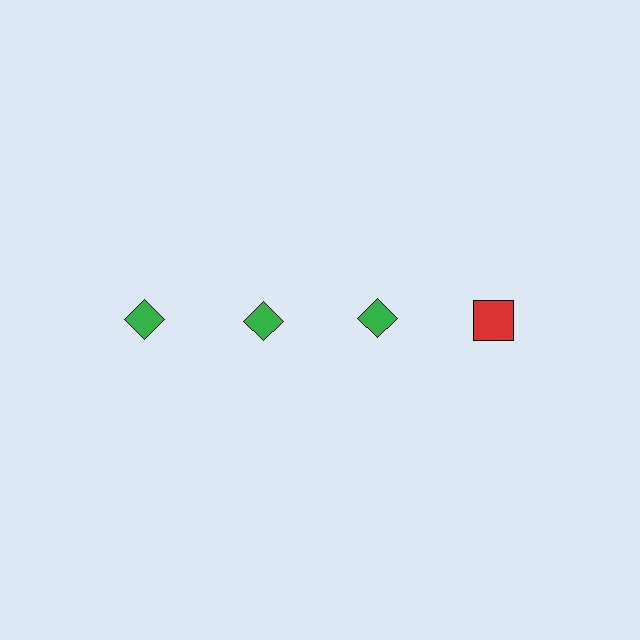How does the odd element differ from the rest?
It differs in both color (red instead of green) and shape (square instead of diamond).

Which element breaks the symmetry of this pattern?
The red square in the top row, second from right column breaks the symmetry. All other shapes are green diamonds.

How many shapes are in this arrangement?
There are 4 shapes arranged in a grid pattern.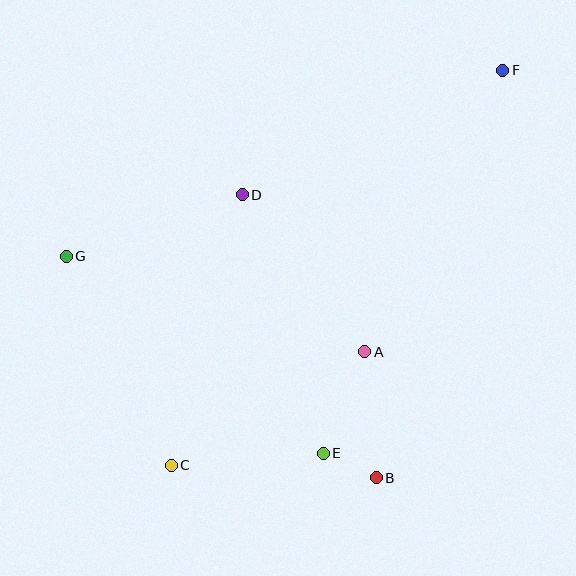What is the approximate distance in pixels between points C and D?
The distance between C and D is approximately 279 pixels.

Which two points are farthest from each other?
Points C and F are farthest from each other.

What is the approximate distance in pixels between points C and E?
The distance between C and E is approximately 153 pixels.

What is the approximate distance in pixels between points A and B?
The distance between A and B is approximately 127 pixels.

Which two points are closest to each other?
Points B and E are closest to each other.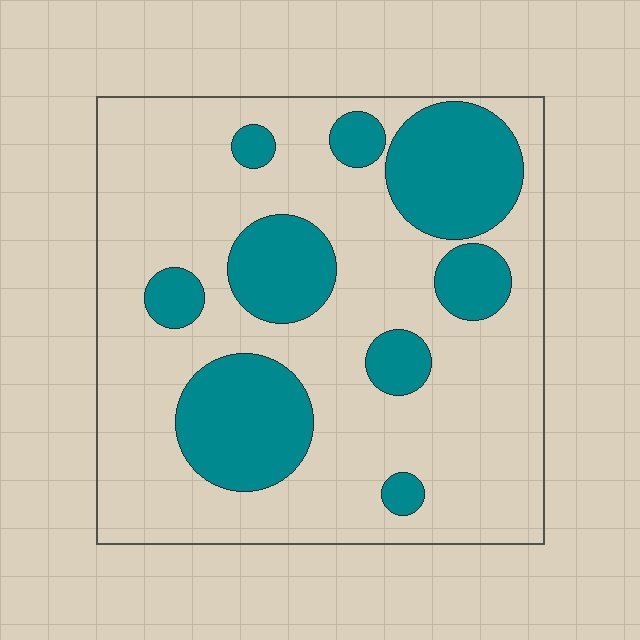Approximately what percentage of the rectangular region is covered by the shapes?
Approximately 30%.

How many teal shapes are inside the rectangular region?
9.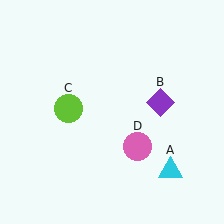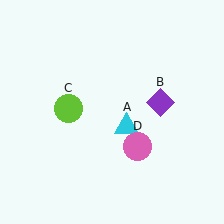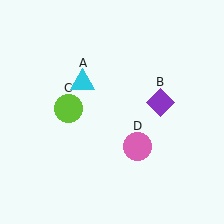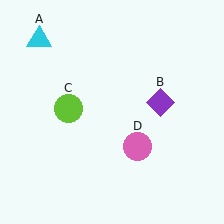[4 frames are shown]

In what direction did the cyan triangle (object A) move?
The cyan triangle (object A) moved up and to the left.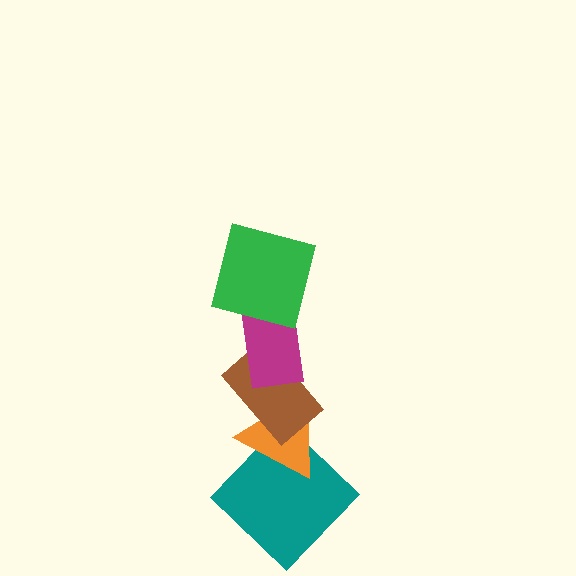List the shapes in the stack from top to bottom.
From top to bottom: the green square, the magenta rectangle, the brown rectangle, the orange triangle, the teal diamond.